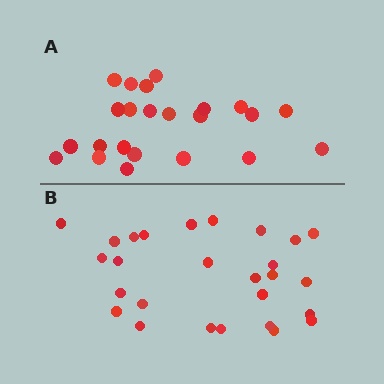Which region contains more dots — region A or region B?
Region B (the bottom region) has more dots.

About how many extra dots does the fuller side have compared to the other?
Region B has about 4 more dots than region A.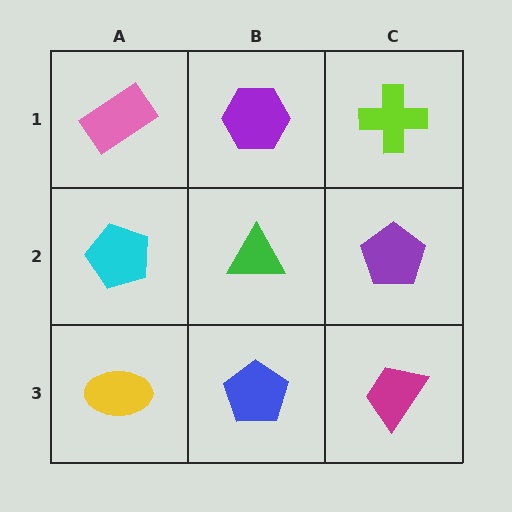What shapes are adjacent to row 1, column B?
A green triangle (row 2, column B), a pink rectangle (row 1, column A), a lime cross (row 1, column C).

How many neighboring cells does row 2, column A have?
3.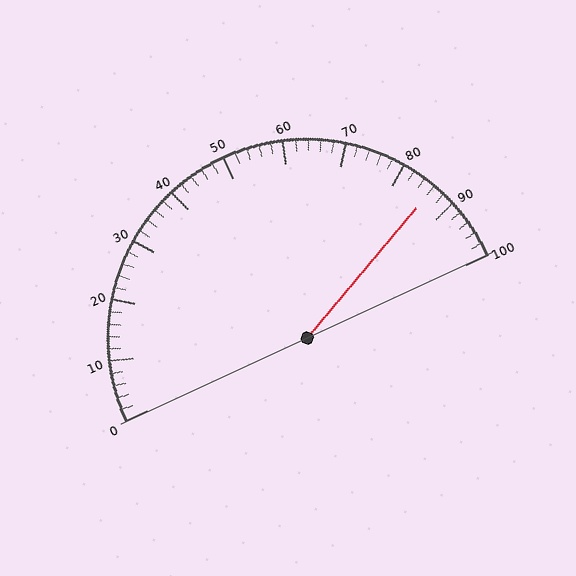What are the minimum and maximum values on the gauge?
The gauge ranges from 0 to 100.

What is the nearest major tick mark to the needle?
The nearest major tick mark is 90.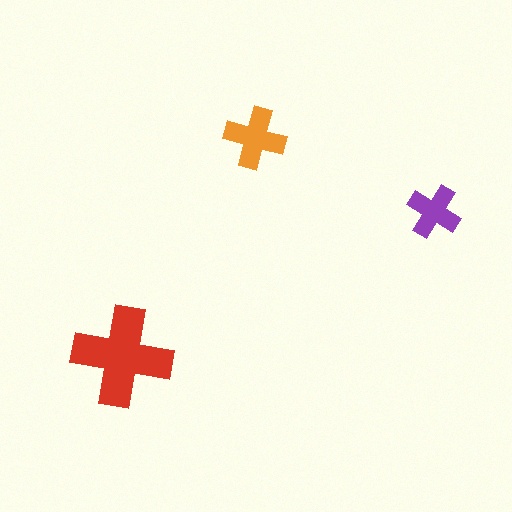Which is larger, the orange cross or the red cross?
The red one.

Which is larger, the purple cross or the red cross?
The red one.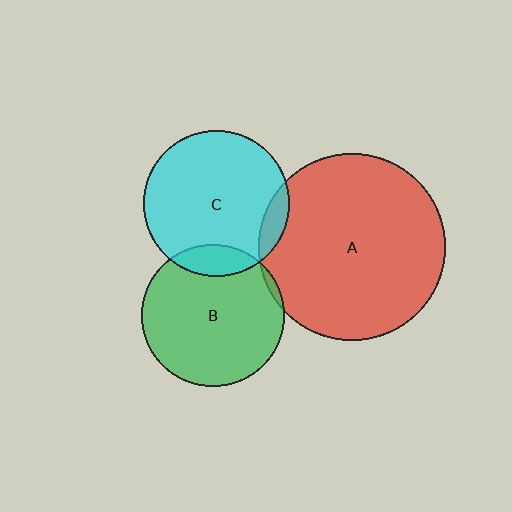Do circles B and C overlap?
Yes.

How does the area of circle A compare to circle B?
Approximately 1.7 times.